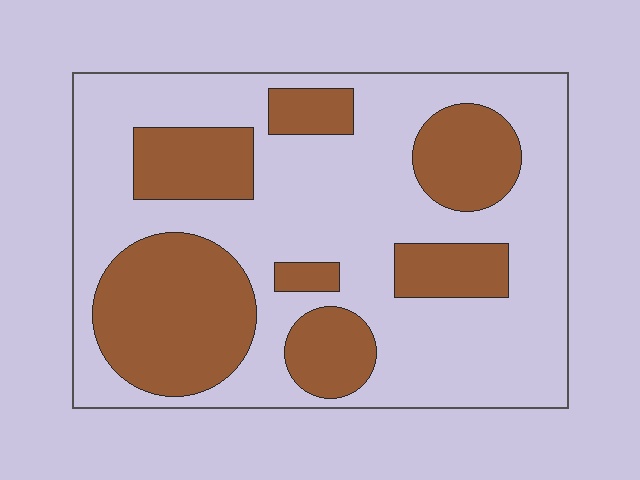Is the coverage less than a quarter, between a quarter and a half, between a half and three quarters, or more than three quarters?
Between a quarter and a half.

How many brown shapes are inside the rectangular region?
7.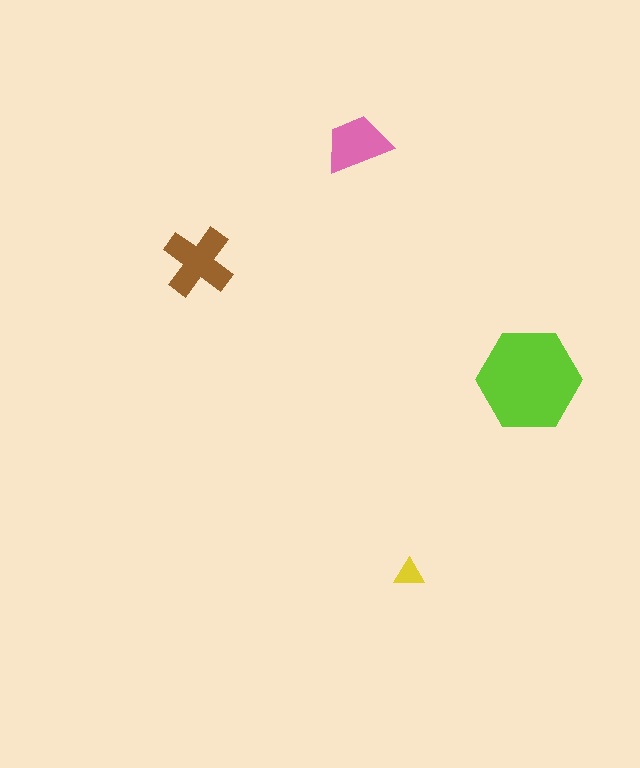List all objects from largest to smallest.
The lime hexagon, the brown cross, the pink trapezoid, the yellow triangle.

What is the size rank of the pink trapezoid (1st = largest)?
3rd.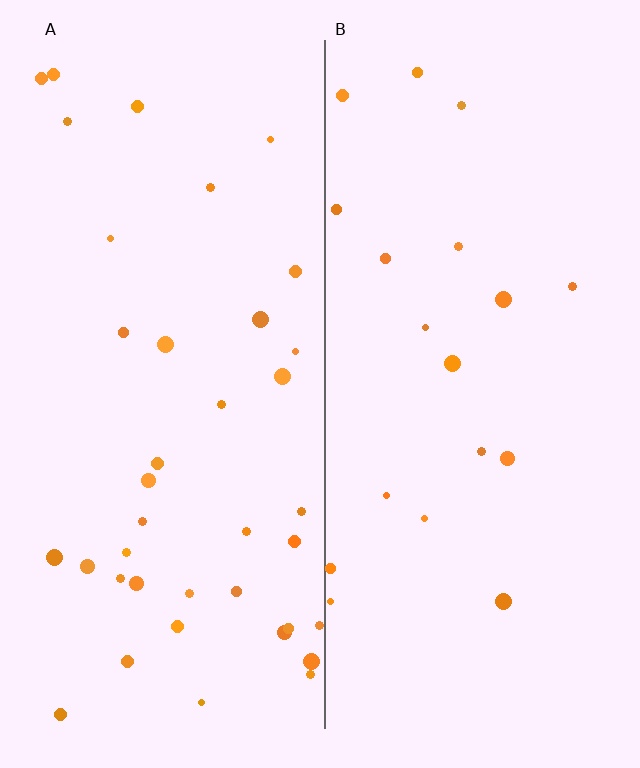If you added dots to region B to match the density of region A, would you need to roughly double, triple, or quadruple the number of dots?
Approximately double.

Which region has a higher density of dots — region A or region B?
A (the left).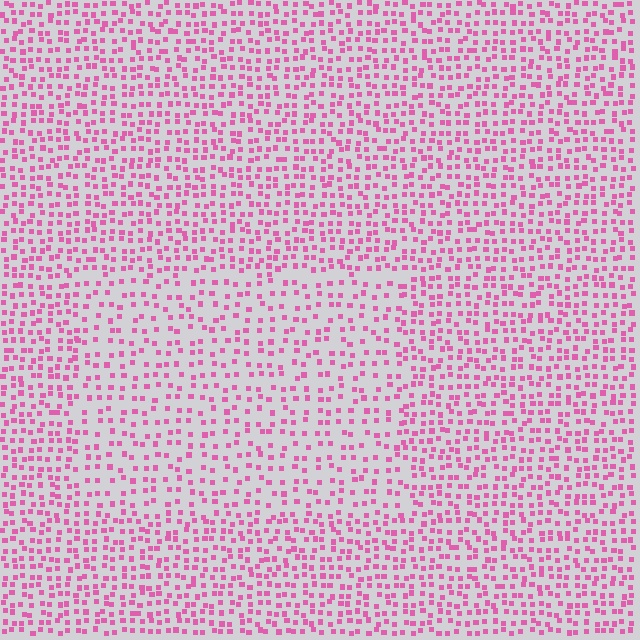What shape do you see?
I see a rectangle.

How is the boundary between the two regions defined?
The boundary is defined by a change in element density (approximately 1.6x ratio). All elements are the same color, size, and shape.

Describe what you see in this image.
The image contains small pink elements arranged at two different densities. A rectangle-shaped region is visible where the elements are less densely packed than the surrounding area.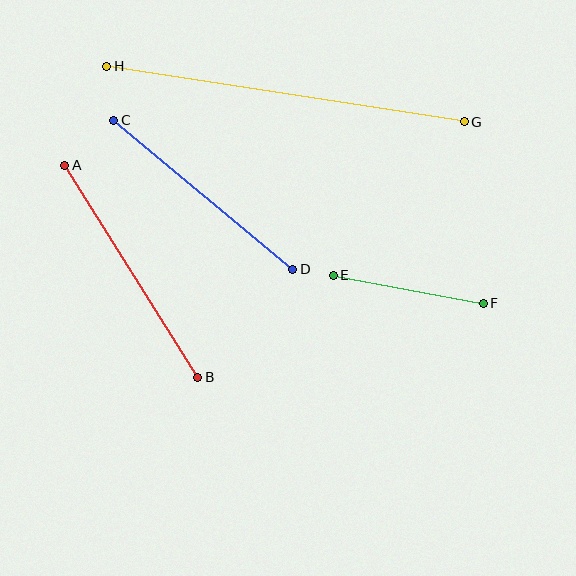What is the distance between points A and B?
The distance is approximately 250 pixels.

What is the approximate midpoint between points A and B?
The midpoint is at approximately (131, 271) pixels.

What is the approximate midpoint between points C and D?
The midpoint is at approximately (203, 195) pixels.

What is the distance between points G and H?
The distance is approximately 362 pixels.